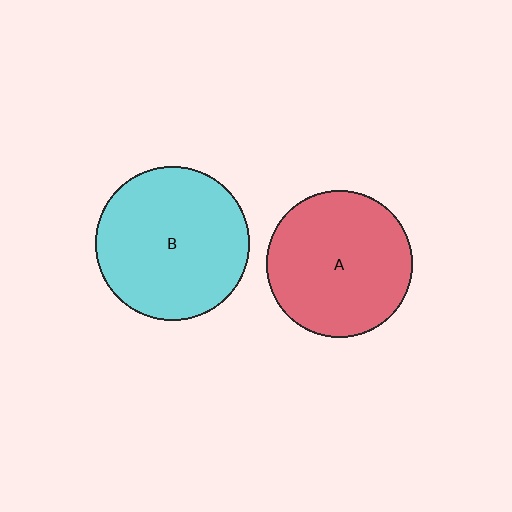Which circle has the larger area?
Circle B (cyan).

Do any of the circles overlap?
No, none of the circles overlap.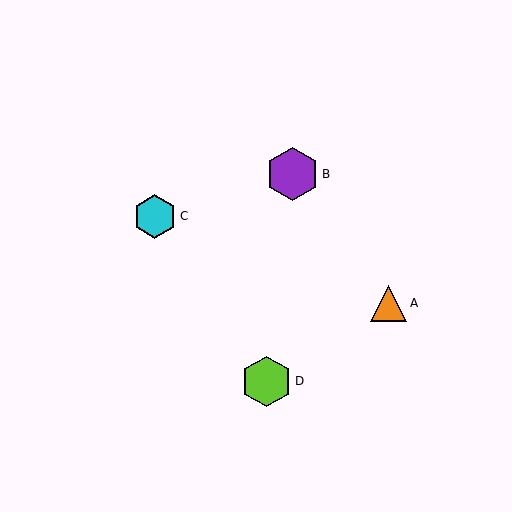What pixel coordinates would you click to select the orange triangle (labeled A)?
Click at (389, 304) to select the orange triangle A.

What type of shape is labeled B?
Shape B is a purple hexagon.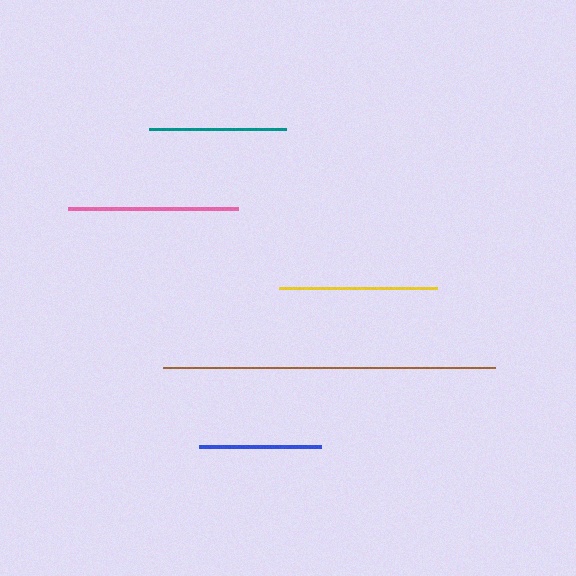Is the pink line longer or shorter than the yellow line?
The pink line is longer than the yellow line.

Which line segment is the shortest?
The blue line is the shortest at approximately 121 pixels.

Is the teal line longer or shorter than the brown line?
The brown line is longer than the teal line.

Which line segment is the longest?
The brown line is the longest at approximately 332 pixels.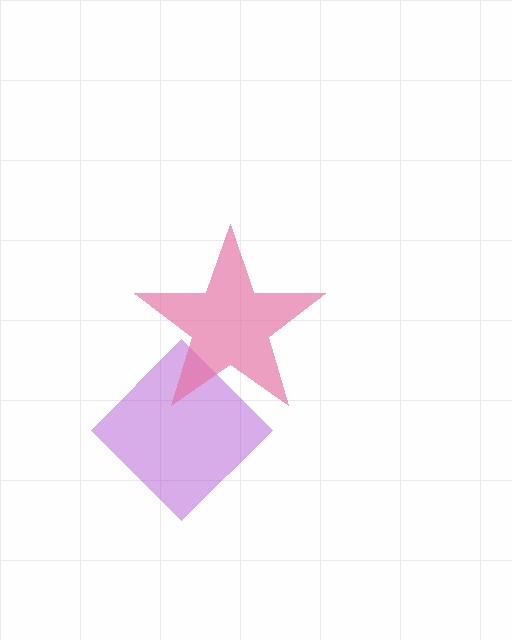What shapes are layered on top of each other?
The layered shapes are: a purple diamond, a pink star.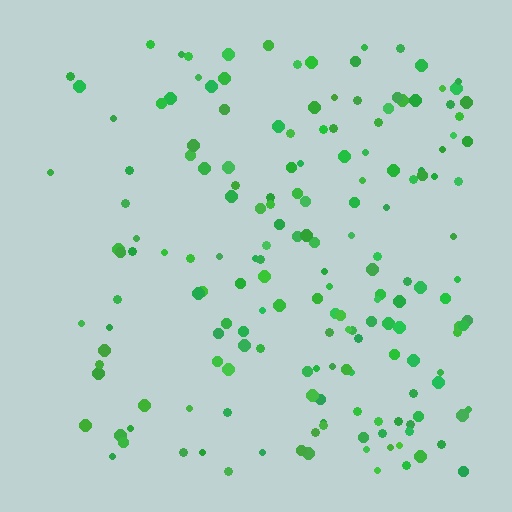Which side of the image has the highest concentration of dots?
The right.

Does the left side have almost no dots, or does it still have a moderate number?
Still a moderate number, just noticeably fewer than the right.